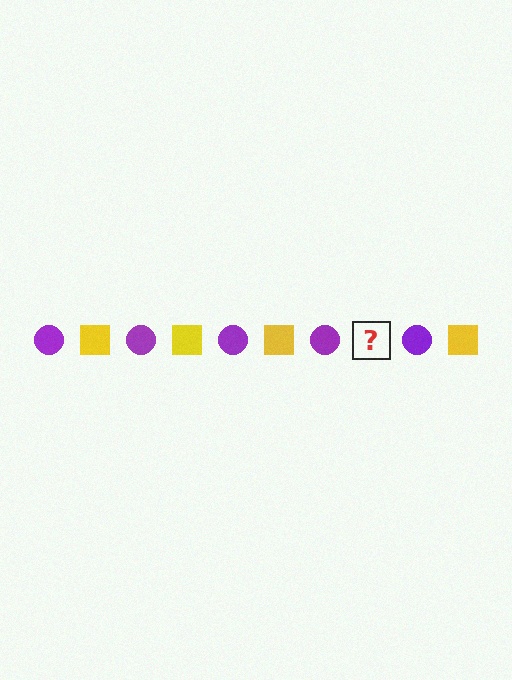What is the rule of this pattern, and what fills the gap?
The rule is that the pattern alternates between purple circle and yellow square. The gap should be filled with a yellow square.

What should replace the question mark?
The question mark should be replaced with a yellow square.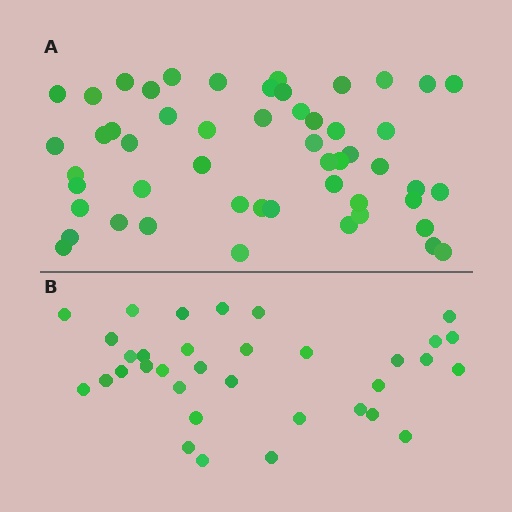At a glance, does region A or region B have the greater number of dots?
Region A (the top region) has more dots.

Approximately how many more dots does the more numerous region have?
Region A has approximately 20 more dots than region B.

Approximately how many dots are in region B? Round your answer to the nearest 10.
About 30 dots. (The exact count is 34, which rounds to 30.)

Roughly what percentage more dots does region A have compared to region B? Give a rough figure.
About 55% more.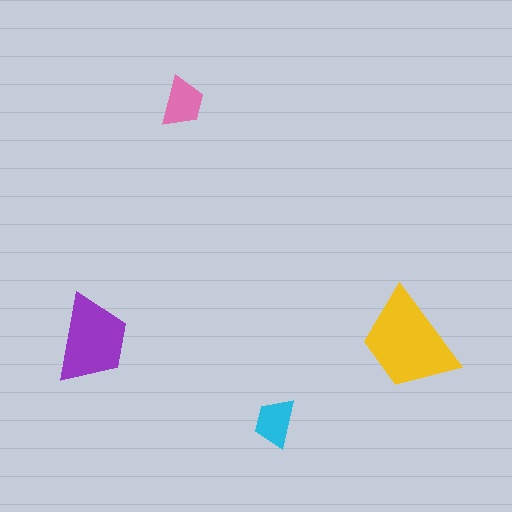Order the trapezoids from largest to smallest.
the yellow one, the purple one, the pink one, the cyan one.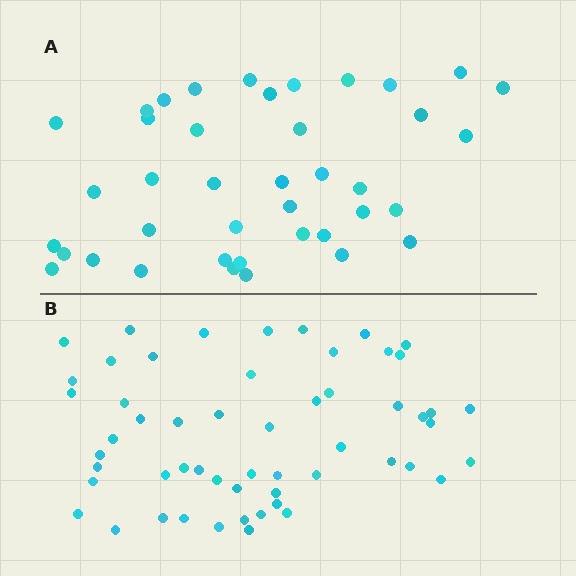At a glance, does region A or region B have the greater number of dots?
Region B (the bottom region) has more dots.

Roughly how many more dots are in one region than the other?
Region B has approximately 15 more dots than region A.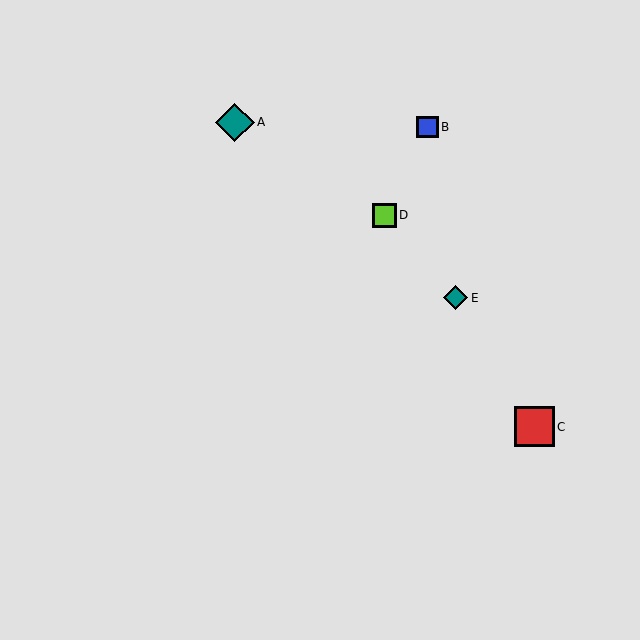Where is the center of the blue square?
The center of the blue square is at (428, 127).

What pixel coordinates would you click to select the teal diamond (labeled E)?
Click at (456, 298) to select the teal diamond E.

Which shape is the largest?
The red square (labeled C) is the largest.